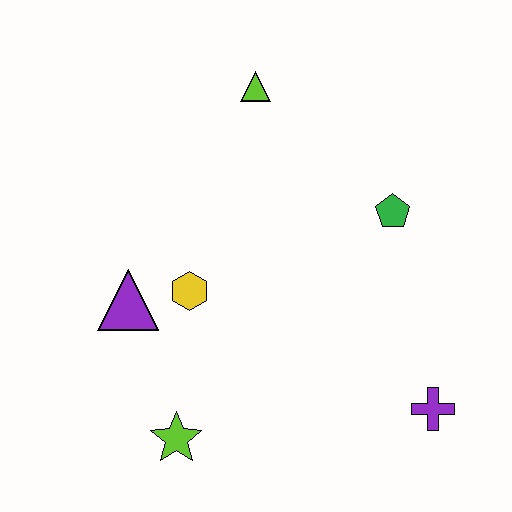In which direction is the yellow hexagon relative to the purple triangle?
The yellow hexagon is to the right of the purple triangle.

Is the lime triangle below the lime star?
No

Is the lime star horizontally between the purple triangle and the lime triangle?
Yes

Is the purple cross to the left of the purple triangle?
No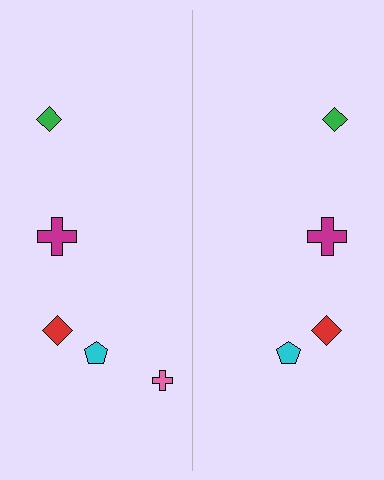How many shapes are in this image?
There are 9 shapes in this image.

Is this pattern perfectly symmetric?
No, the pattern is not perfectly symmetric. A pink cross is missing from the right side.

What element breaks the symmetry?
A pink cross is missing from the right side.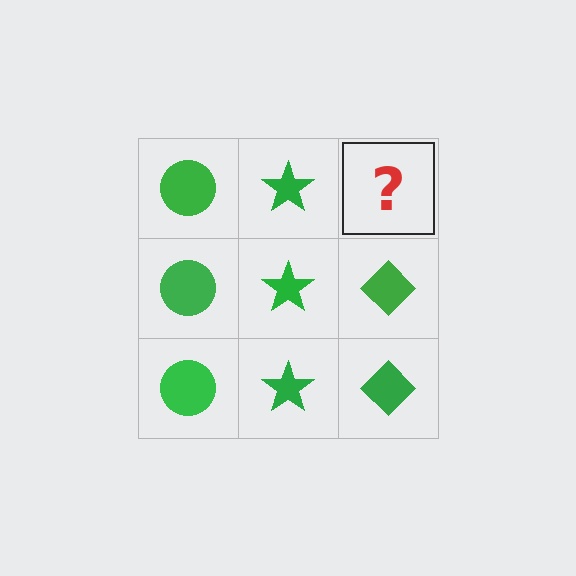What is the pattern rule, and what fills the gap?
The rule is that each column has a consistent shape. The gap should be filled with a green diamond.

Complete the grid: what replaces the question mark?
The question mark should be replaced with a green diamond.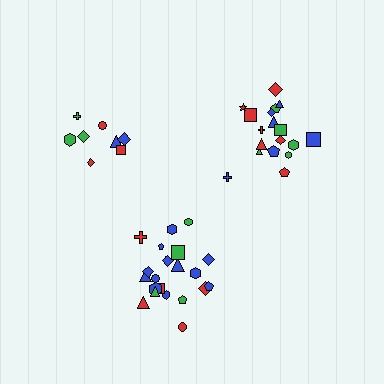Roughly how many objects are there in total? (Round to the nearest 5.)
Roughly 50 objects in total.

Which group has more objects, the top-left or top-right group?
The top-right group.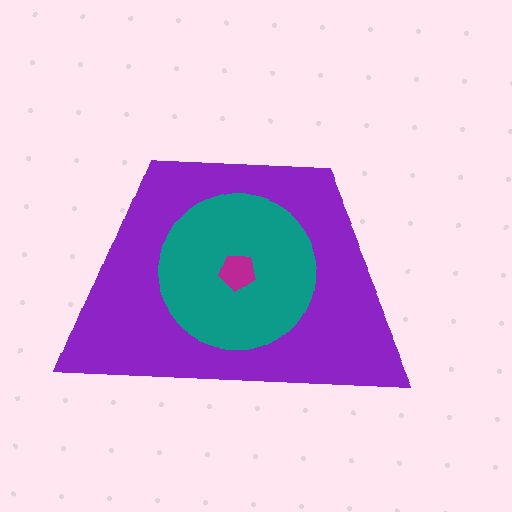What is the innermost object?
The magenta pentagon.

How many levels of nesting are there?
3.